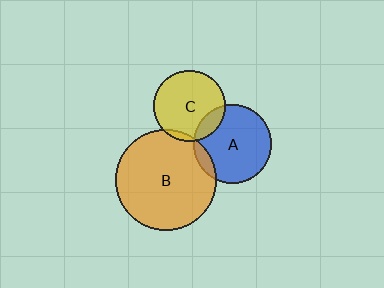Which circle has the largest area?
Circle B (orange).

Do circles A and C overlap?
Yes.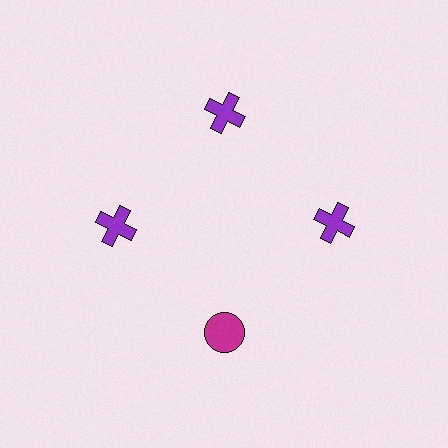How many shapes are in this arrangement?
There are 4 shapes arranged in a ring pattern.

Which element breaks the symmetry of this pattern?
The magenta circle at roughly the 6 o'clock position breaks the symmetry. All other shapes are purple crosses.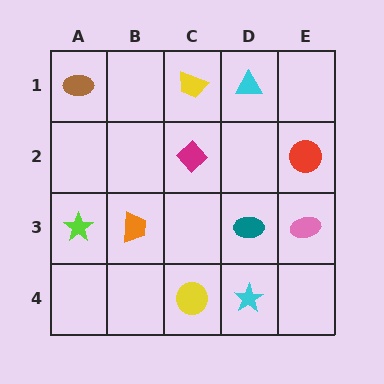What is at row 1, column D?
A cyan triangle.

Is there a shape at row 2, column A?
No, that cell is empty.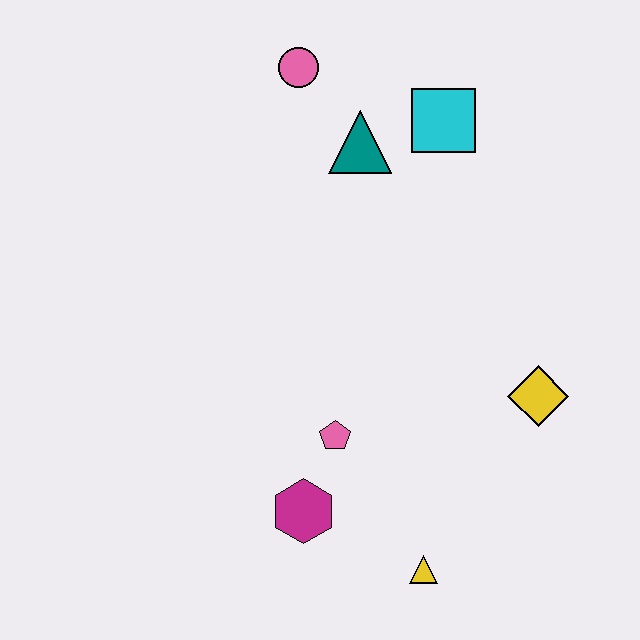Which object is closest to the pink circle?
The teal triangle is closest to the pink circle.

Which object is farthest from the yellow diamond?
The pink circle is farthest from the yellow diamond.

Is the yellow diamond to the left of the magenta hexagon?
No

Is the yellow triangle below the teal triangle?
Yes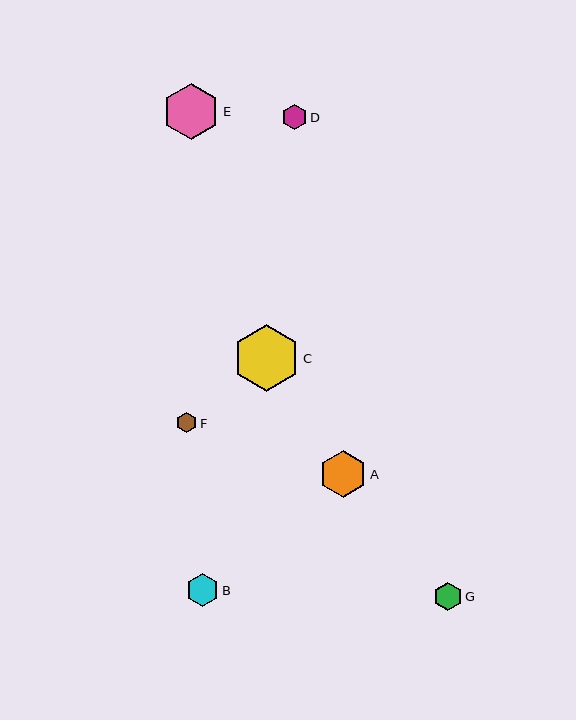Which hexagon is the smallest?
Hexagon F is the smallest with a size of approximately 20 pixels.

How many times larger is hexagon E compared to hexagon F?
Hexagon E is approximately 2.8 times the size of hexagon F.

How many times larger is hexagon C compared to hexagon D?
Hexagon C is approximately 2.6 times the size of hexagon D.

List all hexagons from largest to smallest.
From largest to smallest: C, E, A, B, G, D, F.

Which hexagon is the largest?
Hexagon C is the largest with a size of approximately 67 pixels.